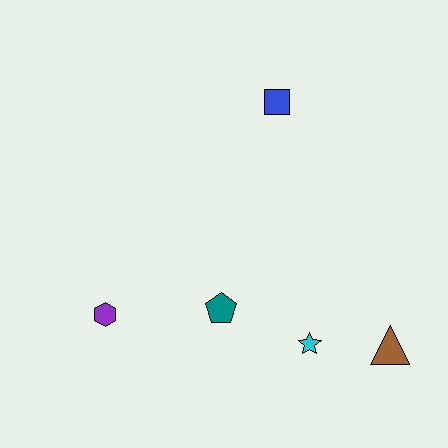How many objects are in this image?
There are 5 objects.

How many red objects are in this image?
There are no red objects.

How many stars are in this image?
There is 1 star.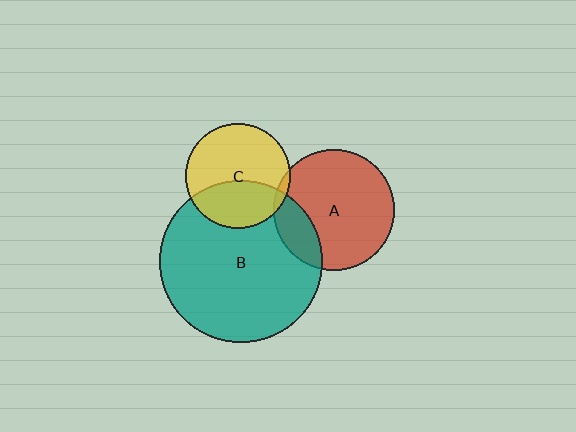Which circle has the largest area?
Circle B (teal).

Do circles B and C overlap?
Yes.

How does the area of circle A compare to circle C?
Approximately 1.3 times.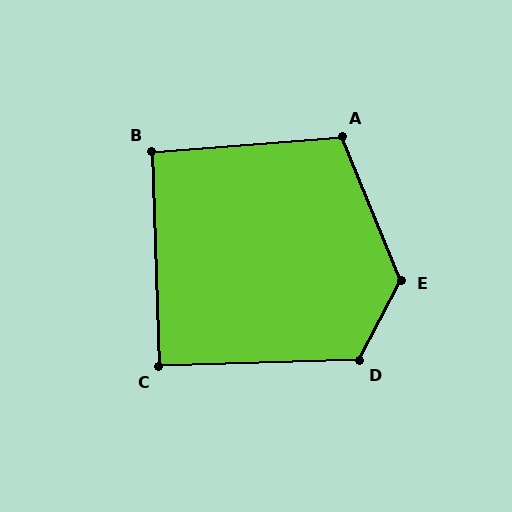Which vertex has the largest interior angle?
E, at approximately 130 degrees.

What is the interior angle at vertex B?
Approximately 93 degrees (approximately right).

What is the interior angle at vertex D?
Approximately 119 degrees (obtuse).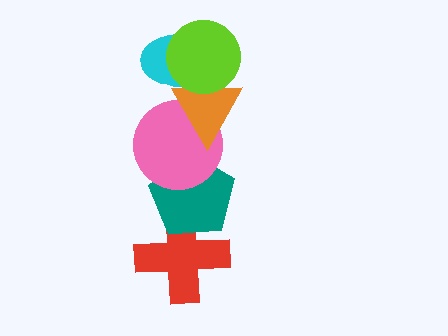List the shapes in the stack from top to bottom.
From top to bottom: the lime circle, the cyan ellipse, the orange triangle, the pink circle, the teal pentagon, the red cross.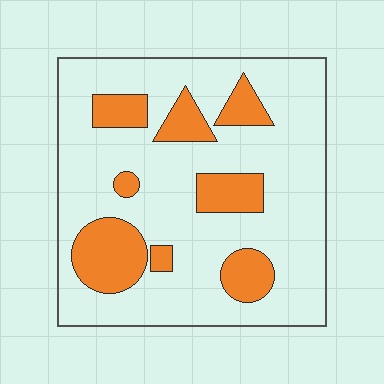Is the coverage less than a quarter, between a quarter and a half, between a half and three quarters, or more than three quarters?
Less than a quarter.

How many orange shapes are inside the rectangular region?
8.